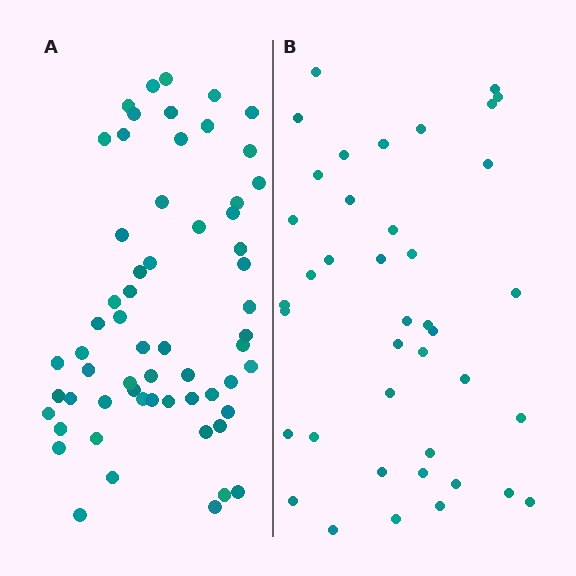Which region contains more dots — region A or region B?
Region A (the left region) has more dots.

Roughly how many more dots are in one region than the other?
Region A has approximately 20 more dots than region B.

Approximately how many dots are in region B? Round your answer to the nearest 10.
About 40 dots.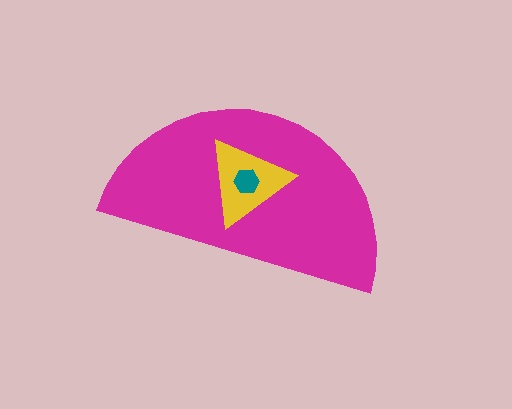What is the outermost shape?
The magenta semicircle.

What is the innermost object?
The teal hexagon.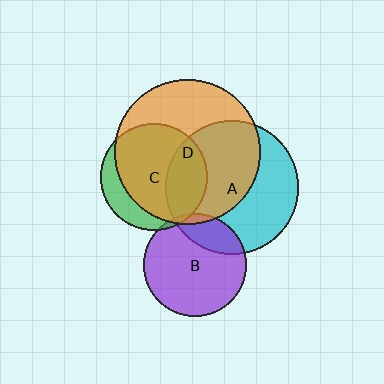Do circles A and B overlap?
Yes.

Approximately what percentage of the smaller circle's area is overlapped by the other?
Approximately 20%.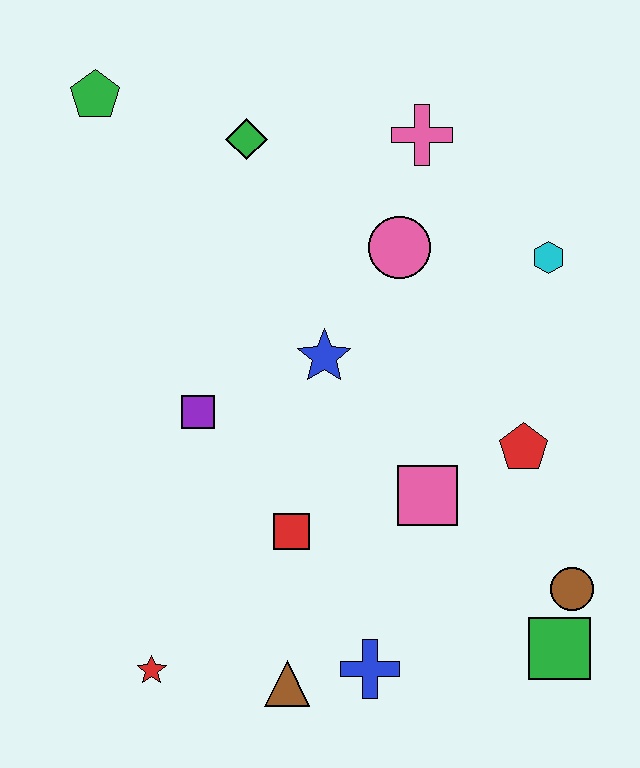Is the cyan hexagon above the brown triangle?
Yes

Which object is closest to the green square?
The brown circle is closest to the green square.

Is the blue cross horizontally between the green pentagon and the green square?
Yes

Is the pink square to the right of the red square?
Yes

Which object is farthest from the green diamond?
The green square is farthest from the green diamond.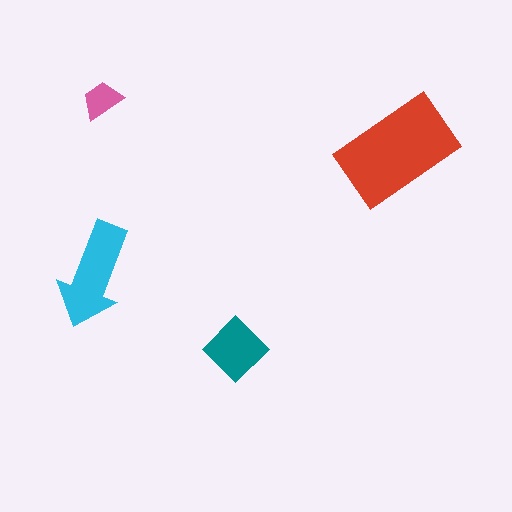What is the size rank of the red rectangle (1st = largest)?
1st.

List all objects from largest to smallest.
The red rectangle, the cyan arrow, the teal diamond, the pink trapezoid.